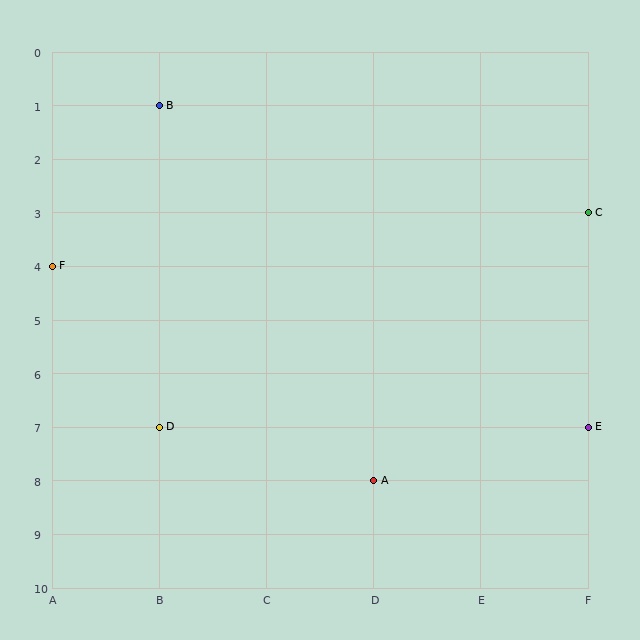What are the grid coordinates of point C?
Point C is at grid coordinates (F, 3).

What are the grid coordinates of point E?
Point E is at grid coordinates (F, 7).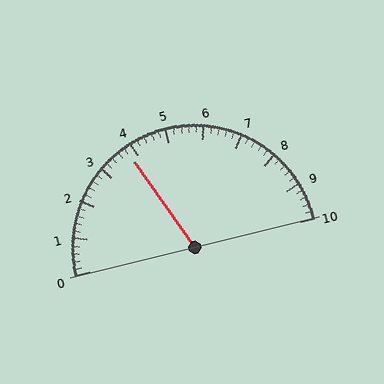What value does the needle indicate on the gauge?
The needle indicates approximately 3.8.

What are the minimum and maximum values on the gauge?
The gauge ranges from 0 to 10.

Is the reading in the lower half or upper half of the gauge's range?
The reading is in the lower half of the range (0 to 10).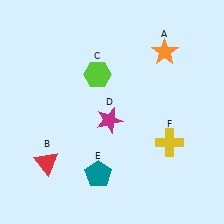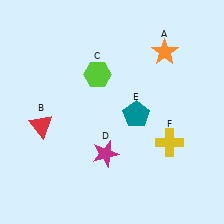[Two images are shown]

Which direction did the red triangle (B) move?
The red triangle (B) moved up.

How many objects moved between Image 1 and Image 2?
3 objects moved between the two images.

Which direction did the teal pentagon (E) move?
The teal pentagon (E) moved up.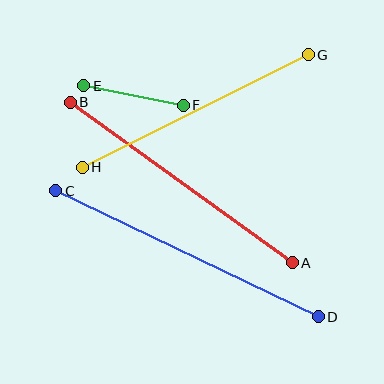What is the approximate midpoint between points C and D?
The midpoint is at approximately (187, 254) pixels.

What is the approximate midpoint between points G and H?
The midpoint is at approximately (195, 111) pixels.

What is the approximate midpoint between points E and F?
The midpoint is at approximately (134, 95) pixels.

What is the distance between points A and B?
The distance is approximately 274 pixels.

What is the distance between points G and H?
The distance is approximately 253 pixels.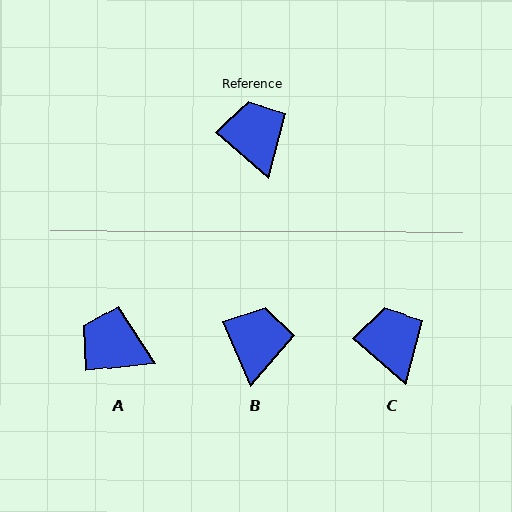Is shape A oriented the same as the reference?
No, it is off by about 48 degrees.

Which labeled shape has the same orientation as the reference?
C.